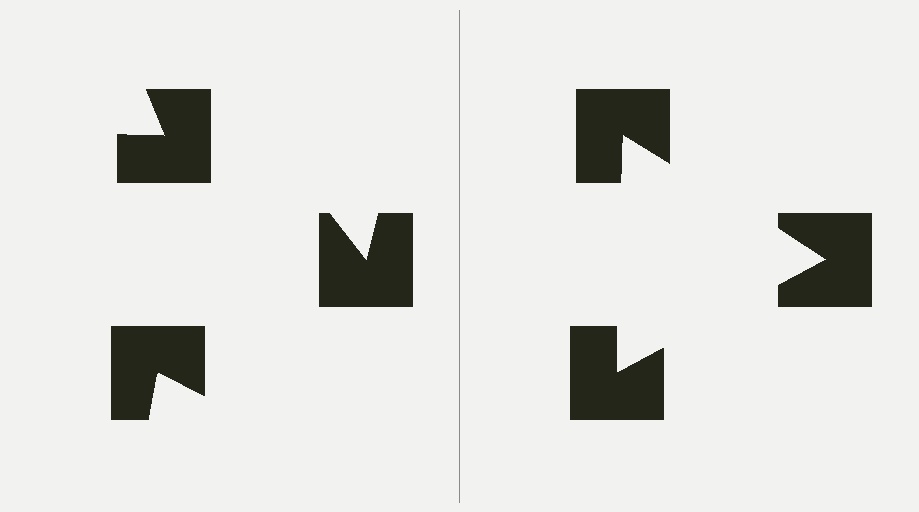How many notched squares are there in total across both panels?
6 — 3 on each side.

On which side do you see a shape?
An illusory triangle appears on the right side. On the left side the wedge cuts are rotated, so no coherent shape forms.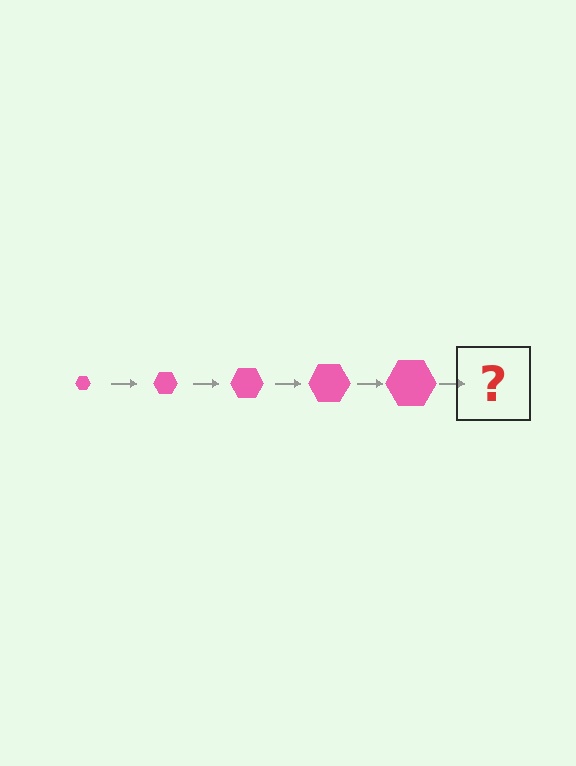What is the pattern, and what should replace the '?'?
The pattern is that the hexagon gets progressively larger each step. The '?' should be a pink hexagon, larger than the previous one.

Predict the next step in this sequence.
The next step is a pink hexagon, larger than the previous one.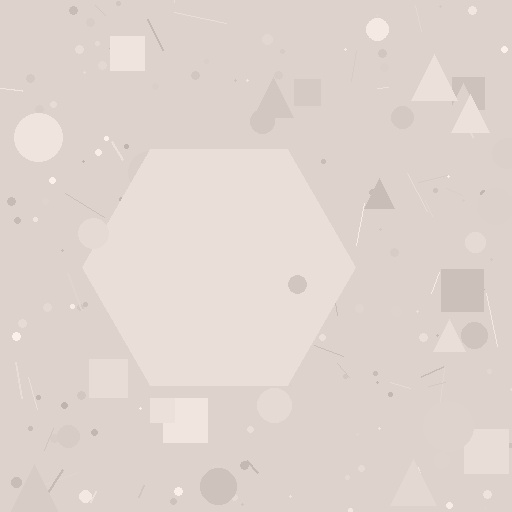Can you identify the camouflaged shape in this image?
The camouflaged shape is a hexagon.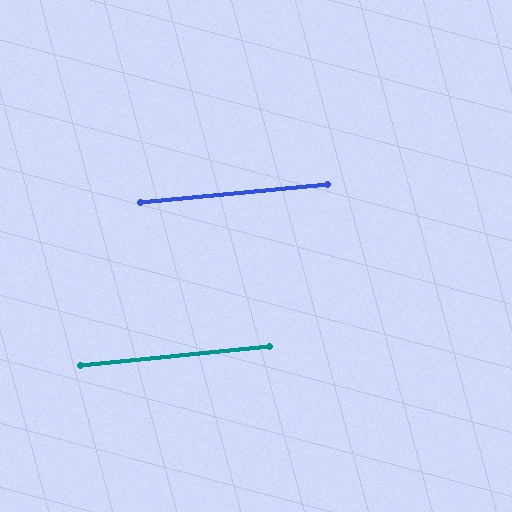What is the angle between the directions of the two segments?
Approximately 0 degrees.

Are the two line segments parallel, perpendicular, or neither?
Parallel — their directions differ by only 0.2°.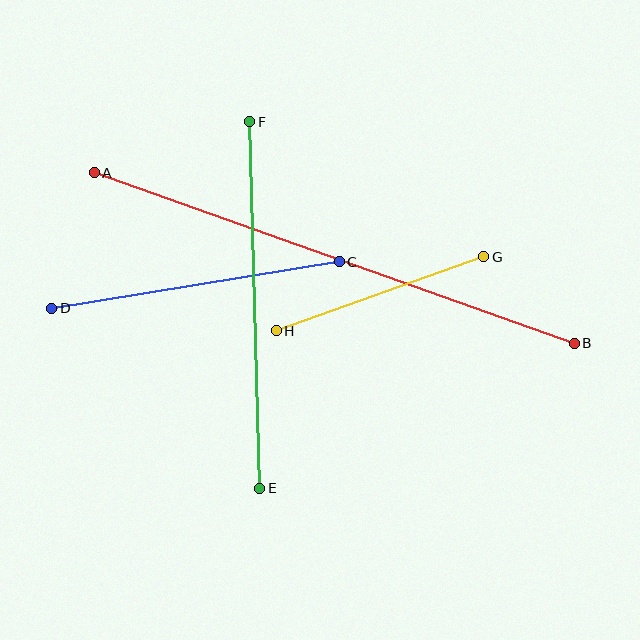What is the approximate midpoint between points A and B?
The midpoint is at approximately (334, 258) pixels.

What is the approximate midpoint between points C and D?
The midpoint is at approximately (196, 285) pixels.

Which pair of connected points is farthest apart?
Points A and B are farthest apart.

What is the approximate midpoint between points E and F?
The midpoint is at approximately (255, 305) pixels.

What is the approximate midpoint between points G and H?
The midpoint is at approximately (380, 294) pixels.